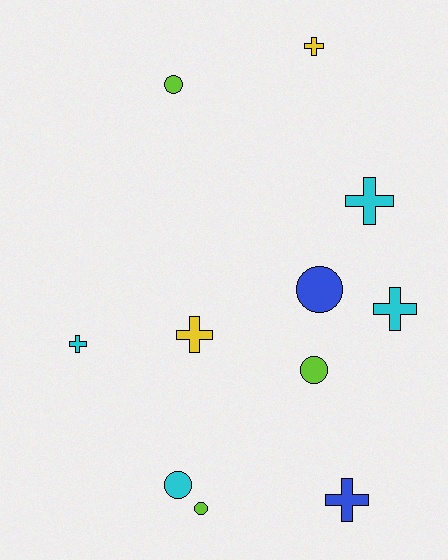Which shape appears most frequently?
Cross, with 6 objects.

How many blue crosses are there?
There is 1 blue cross.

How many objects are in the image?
There are 11 objects.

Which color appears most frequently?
Cyan, with 4 objects.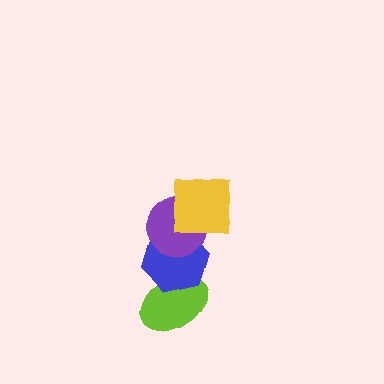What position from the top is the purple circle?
The purple circle is 2nd from the top.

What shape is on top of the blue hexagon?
The purple circle is on top of the blue hexagon.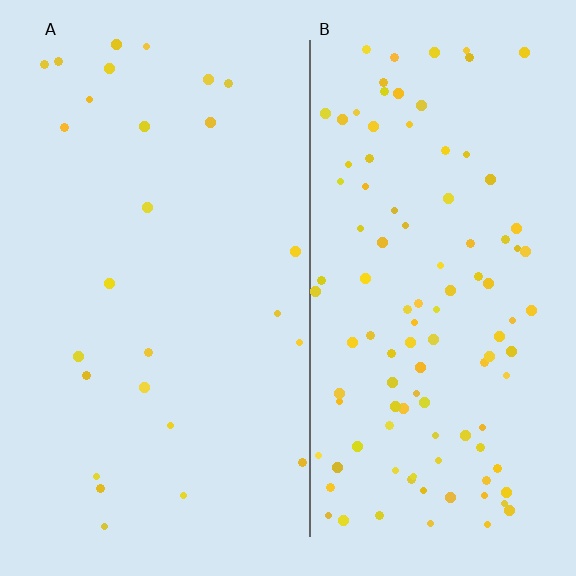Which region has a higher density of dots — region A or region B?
B (the right).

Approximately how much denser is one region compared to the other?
Approximately 4.1× — region B over region A.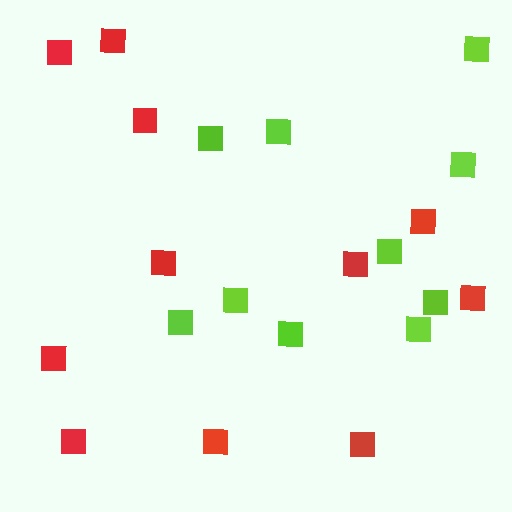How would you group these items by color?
There are 2 groups: one group of lime squares (10) and one group of red squares (11).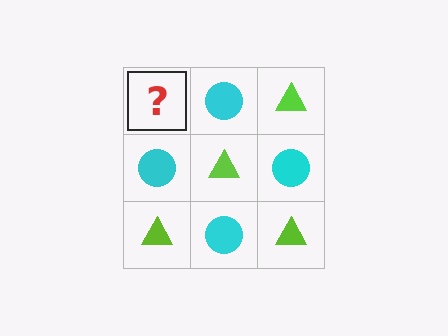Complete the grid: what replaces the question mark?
The question mark should be replaced with a lime triangle.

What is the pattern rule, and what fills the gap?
The rule is that it alternates lime triangle and cyan circle in a checkerboard pattern. The gap should be filled with a lime triangle.